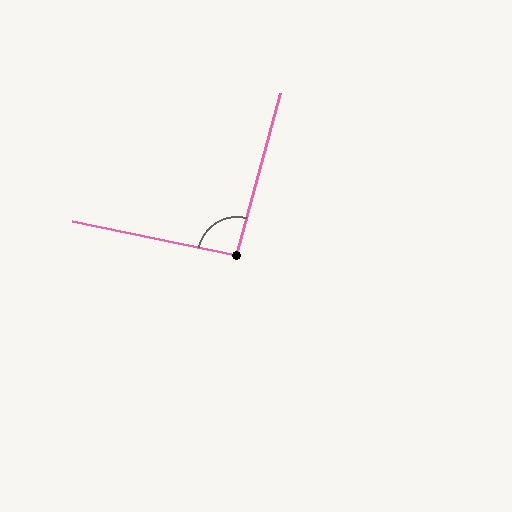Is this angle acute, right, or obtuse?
It is approximately a right angle.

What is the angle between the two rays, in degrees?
Approximately 93 degrees.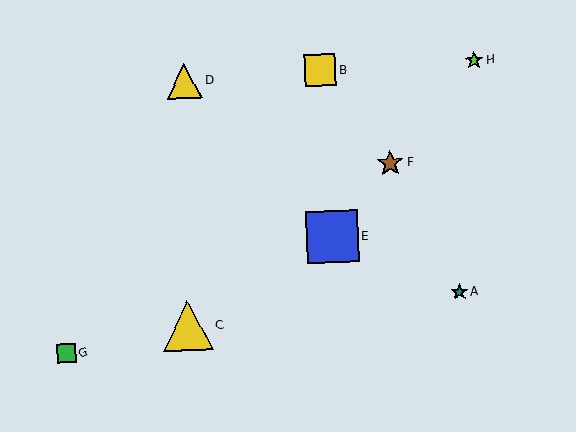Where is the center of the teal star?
The center of the teal star is at (459, 292).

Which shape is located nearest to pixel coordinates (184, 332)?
The yellow triangle (labeled C) at (188, 326) is nearest to that location.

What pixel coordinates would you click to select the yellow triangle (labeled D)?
Click at (184, 81) to select the yellow triangle D.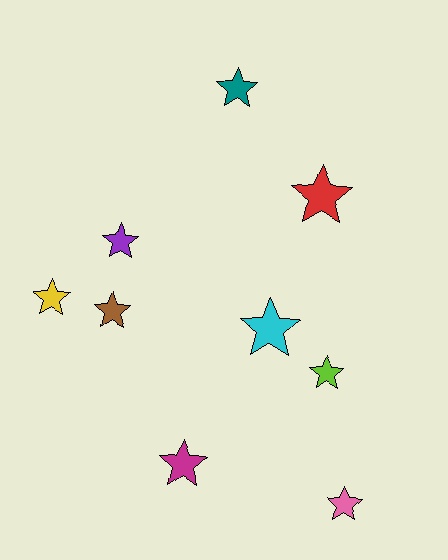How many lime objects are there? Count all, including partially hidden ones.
There is 1 lime object.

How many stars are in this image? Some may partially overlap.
There are 9 stars.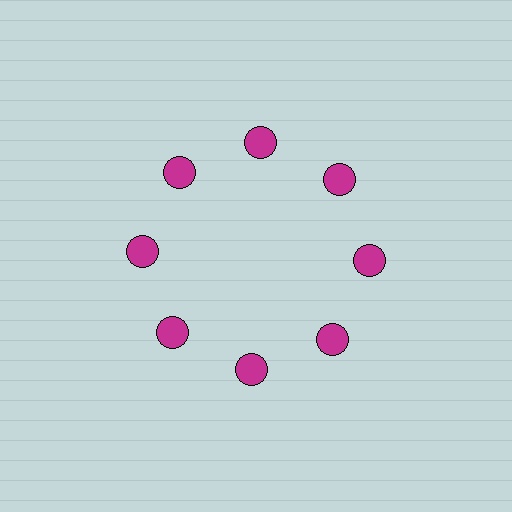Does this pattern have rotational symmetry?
Yes, this pattern has 8-fold rotational symmetry. It looks the same after rotating 45 degrees around the center.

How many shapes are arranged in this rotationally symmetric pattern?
There are 8 shapes, arranged in 8 groups of 1.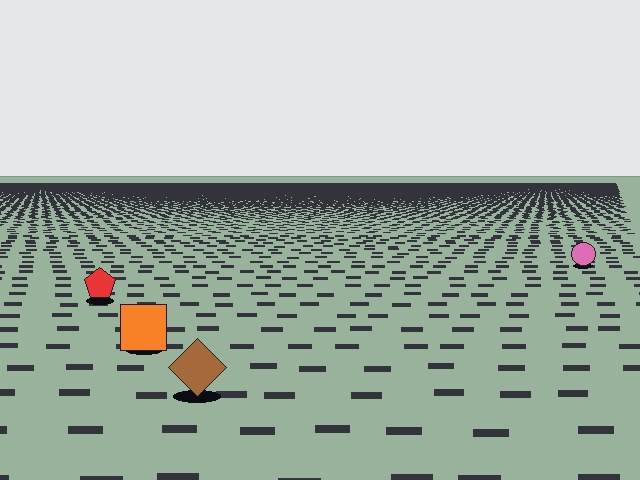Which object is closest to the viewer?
The brown diamond is closest. The texture marks near it are larger and more spread out.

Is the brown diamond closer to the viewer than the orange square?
Yes. The brown diamond is closer — you can tell from the texture gradient: the ground texture is coarser near it.